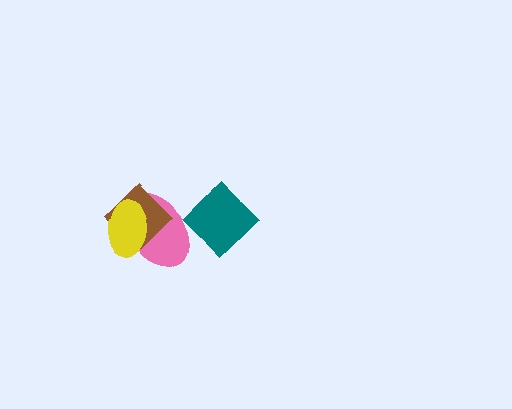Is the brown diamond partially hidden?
Yes, it is partially covered by another shape.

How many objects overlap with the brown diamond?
2 objects overlap with the brown diamond.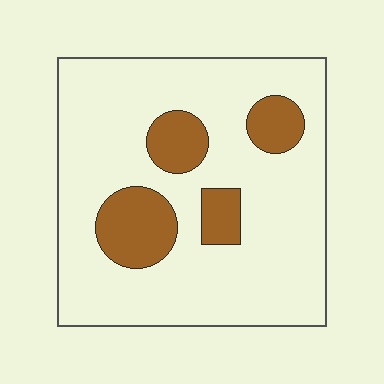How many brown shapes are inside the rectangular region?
4.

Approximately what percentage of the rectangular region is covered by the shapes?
Approximately 20%.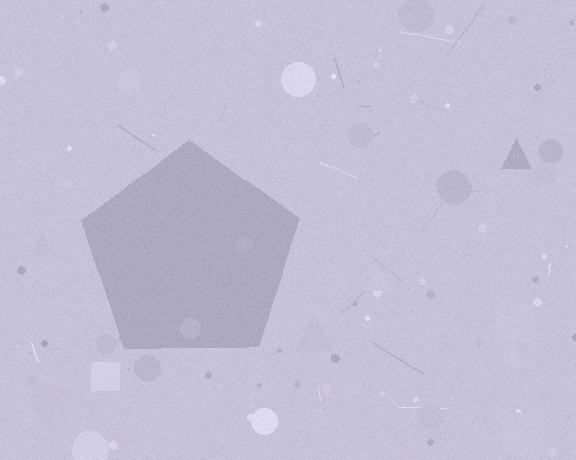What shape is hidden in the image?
A pentagon is hidden in the image.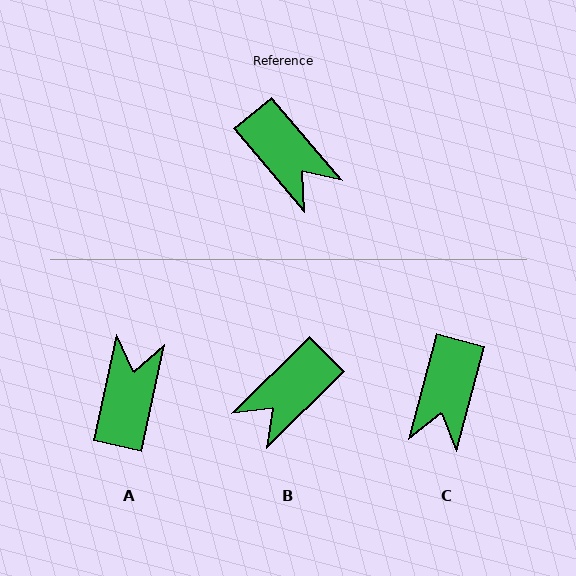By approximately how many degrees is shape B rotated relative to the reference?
Approximately 86 degrees clockwise.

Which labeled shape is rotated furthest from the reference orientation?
A, about 127 degrees away.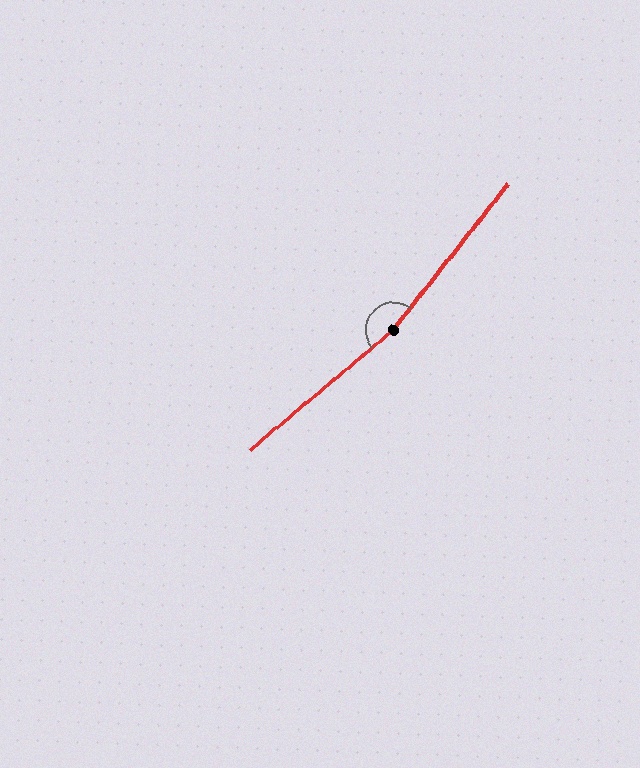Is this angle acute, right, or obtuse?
It is obtuse.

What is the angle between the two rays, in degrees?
Approximately 168 degrees.